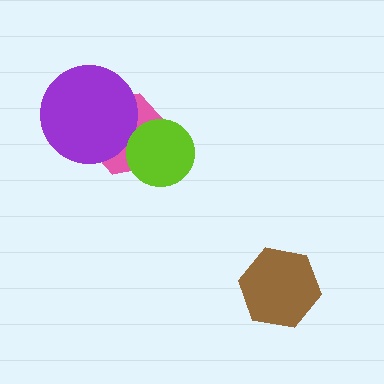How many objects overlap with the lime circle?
1 object overlaps with the lime circle.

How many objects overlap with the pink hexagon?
2 objects overlap with the pink hexagon.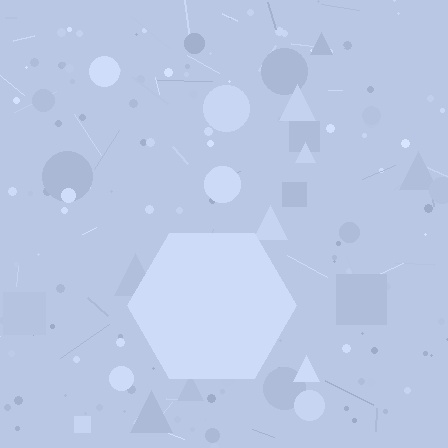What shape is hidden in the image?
A hexagon is hidden in the image.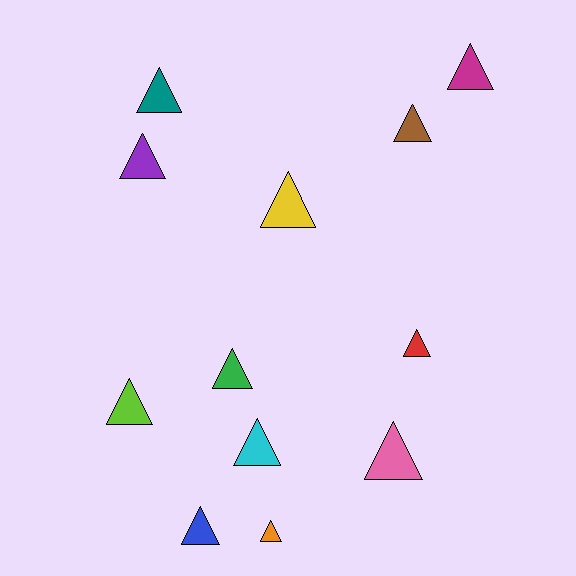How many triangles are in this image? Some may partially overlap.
There are 12 triangles.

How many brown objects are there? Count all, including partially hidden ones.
There is 1 brown object.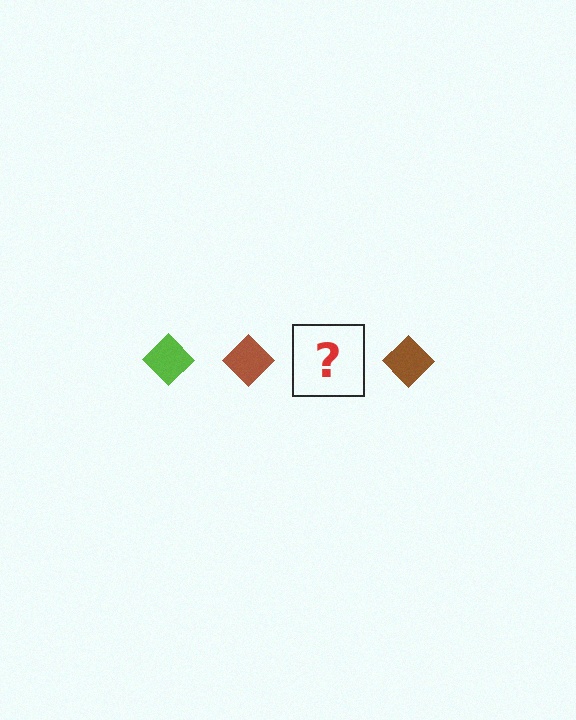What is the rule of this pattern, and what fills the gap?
The rule is that the pattern cycles through lime, brown diamonds. The gap should be filled with a lime diamond.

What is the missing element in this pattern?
The missing element is a lime diamond.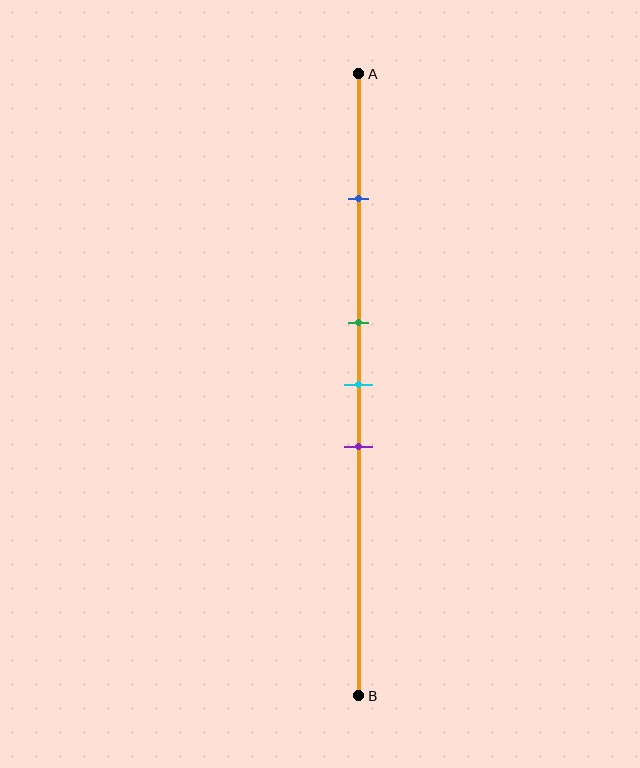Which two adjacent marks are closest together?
The green and cyan marks are the closest adjacent pair.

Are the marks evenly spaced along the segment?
No, the marks are not evenly spaced.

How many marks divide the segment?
There are 4 marks dividing the segment.